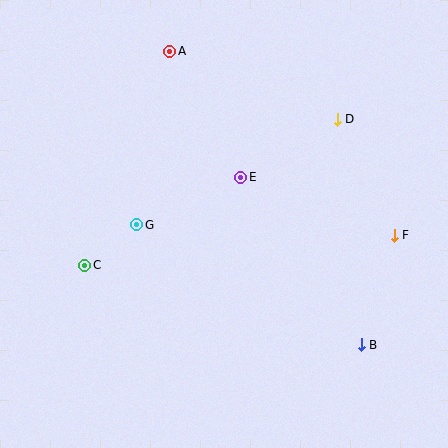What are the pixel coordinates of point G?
Point G is at (137, 225).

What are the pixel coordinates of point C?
Point C is at (85, 265).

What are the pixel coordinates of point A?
Point A is at (170, 51).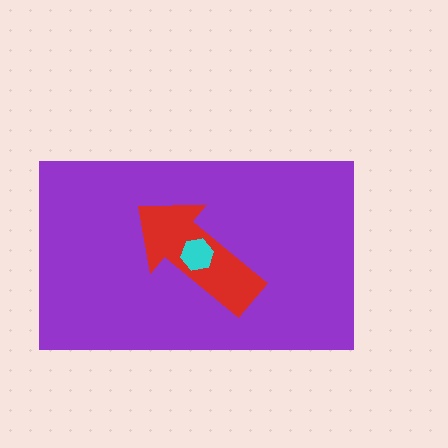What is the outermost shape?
The purple rectangle.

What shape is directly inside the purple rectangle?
The red arrow.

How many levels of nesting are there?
3.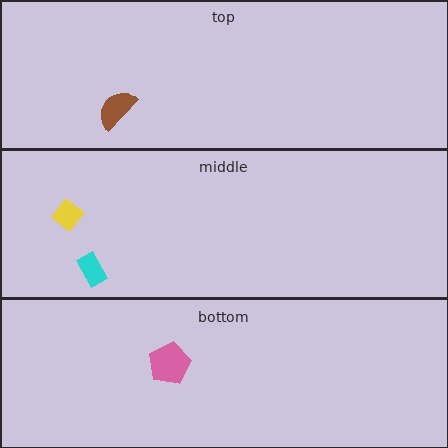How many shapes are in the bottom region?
1.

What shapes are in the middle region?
The yellow diamond, the cyan rectangle.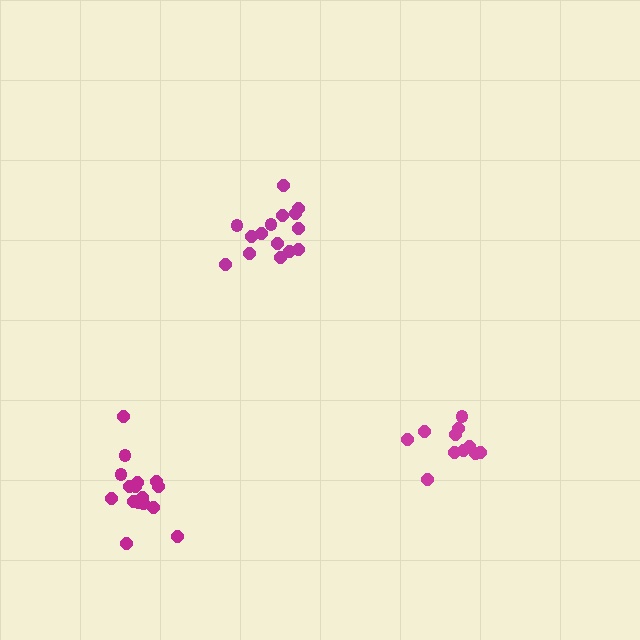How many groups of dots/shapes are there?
There are 3 groups.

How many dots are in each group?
Group 1: 11 dots, Group 2: 16 dots, Group 3: 15 dots (42 total).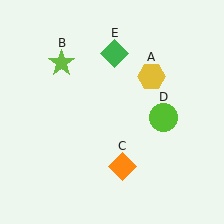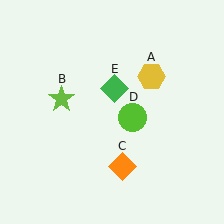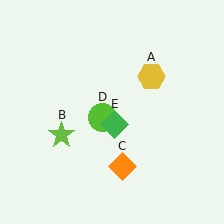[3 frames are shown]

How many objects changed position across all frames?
3 objects changed position: lime star (object B), lime circle (object D), green diamond (object E).